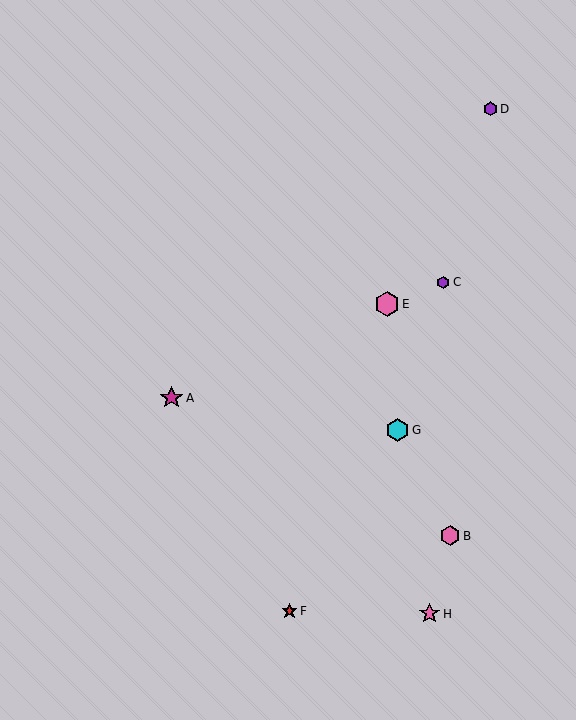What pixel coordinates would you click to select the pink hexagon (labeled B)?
Click at (450, 536) to select the pink hexagon B.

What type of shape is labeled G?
Shape G is a cyan hexagon.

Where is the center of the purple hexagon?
The center of the purple hexagon is at (443, 282).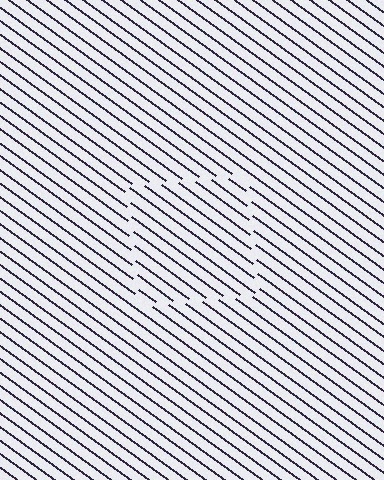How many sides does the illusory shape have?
4 sides — the line-ends trace a square.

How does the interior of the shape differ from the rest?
The interior of the shape contains the same grating, shifted by half a period — the contour is defined by the phase discontinuity where line-ends from the inner and outer gratings abut.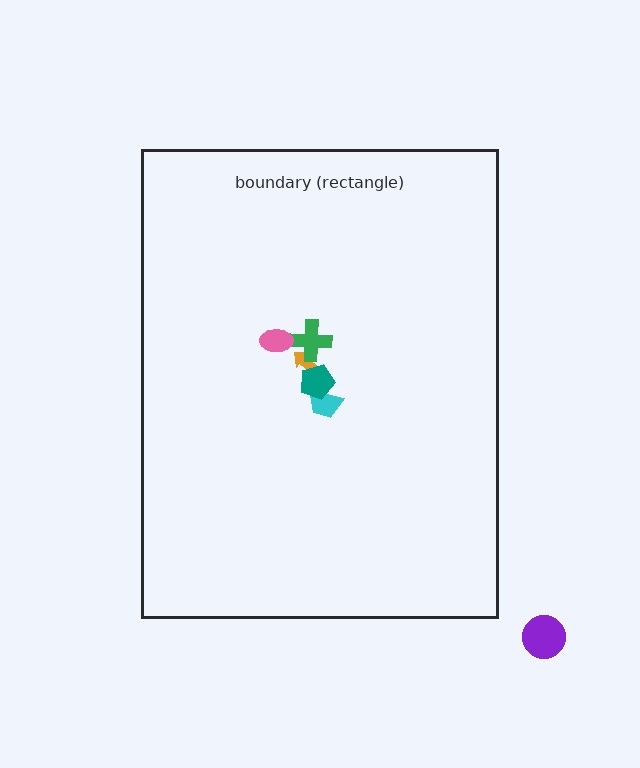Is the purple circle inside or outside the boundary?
Outside.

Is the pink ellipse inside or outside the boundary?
Inside.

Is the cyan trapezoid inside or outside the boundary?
Inside.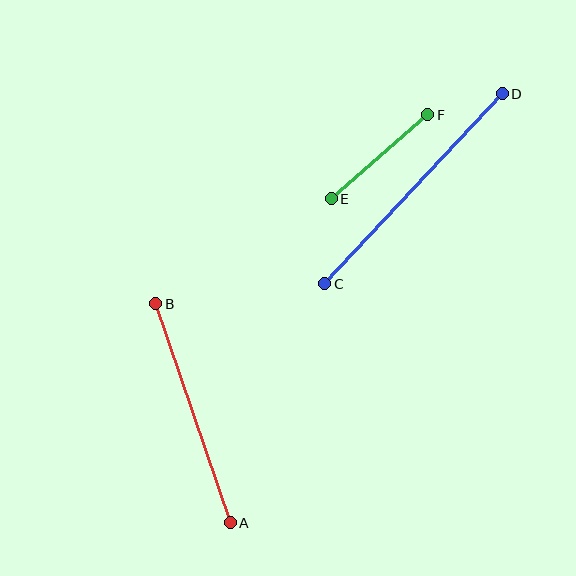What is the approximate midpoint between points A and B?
The midpoint is at approximately (193, 413) pixels.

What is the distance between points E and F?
The distance is approximately 128 pixels.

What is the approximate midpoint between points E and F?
The midpoint is at approximately (379, 157) pixels.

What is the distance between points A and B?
The distance is approximately 232 pixels.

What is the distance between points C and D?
The distance is approximately 260 pixels.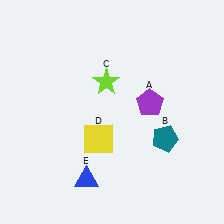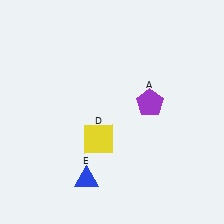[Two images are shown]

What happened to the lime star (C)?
The lime star (C) was removed in Image 2. It was in the top-left area of Image 1.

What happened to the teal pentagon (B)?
The teal pentagon (B) was removed in Image 2. It was in the bottom-right area of Image 1.